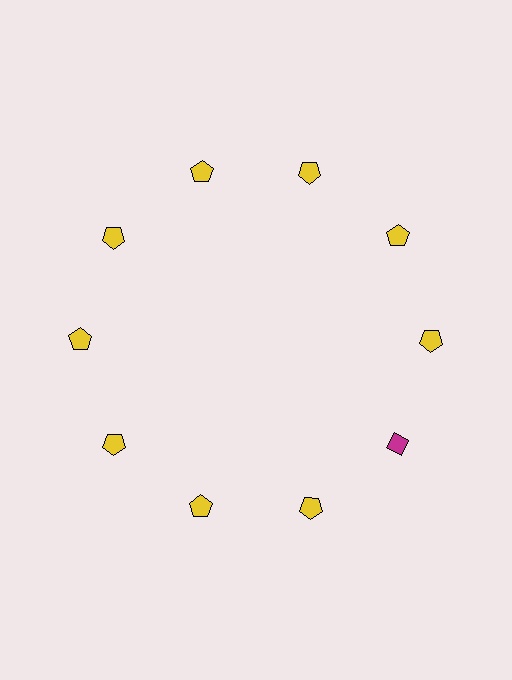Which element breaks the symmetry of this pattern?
The magenta diamond at roughly the 4 o'clock position breaks the symmetry. All other shapes are yellow pentagons.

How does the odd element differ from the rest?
It differs in both color (magenta instead of yellow) and shape (diamond instead of pentagon).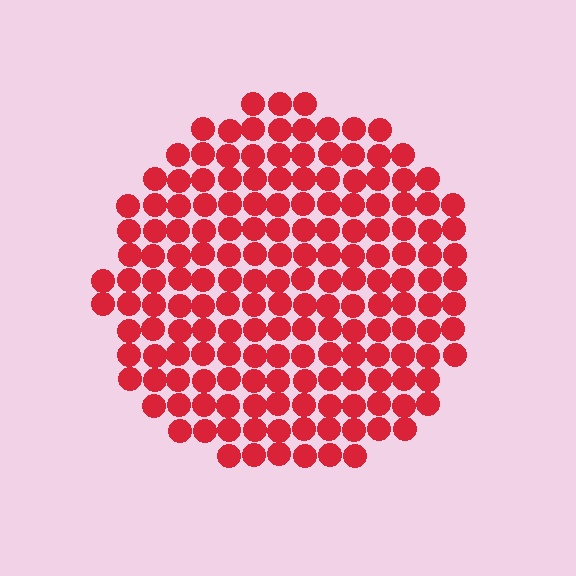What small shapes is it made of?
It is made of small circles.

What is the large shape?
The large shape is a circle.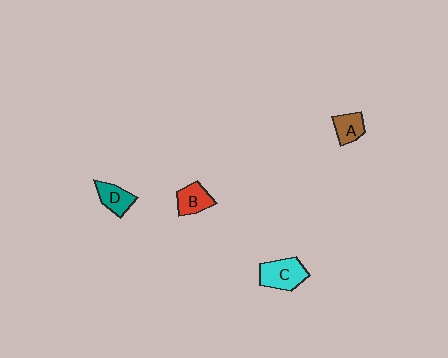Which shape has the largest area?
Shape C (cyan).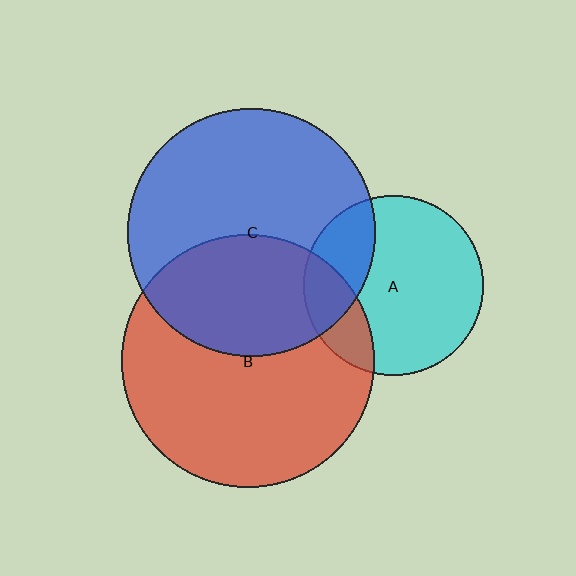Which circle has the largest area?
Circle B (red).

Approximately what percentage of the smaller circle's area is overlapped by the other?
Approximately 40%.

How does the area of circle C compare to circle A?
Approximately 1.9 times.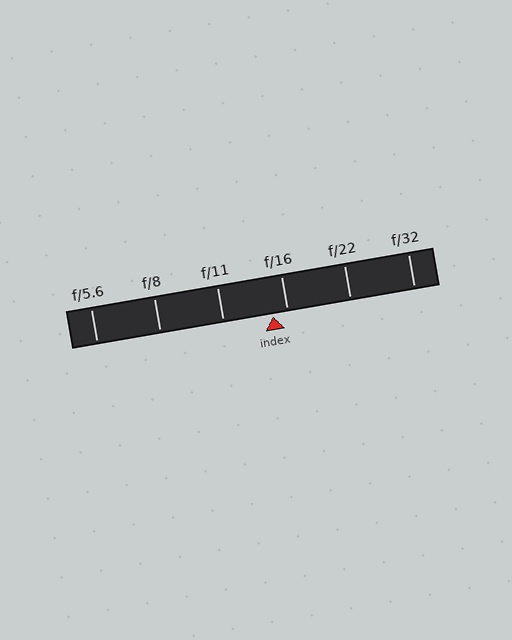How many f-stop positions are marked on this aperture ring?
There are 6 f-stop positions marked.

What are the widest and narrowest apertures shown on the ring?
The widest aperture shown is f/5.6 and the narrowest is f/32.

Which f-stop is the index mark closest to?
The index mark is closest to f/16.